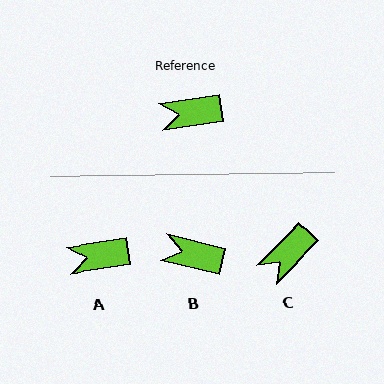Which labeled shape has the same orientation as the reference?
A.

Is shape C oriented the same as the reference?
No, it is off by about 38 degrees.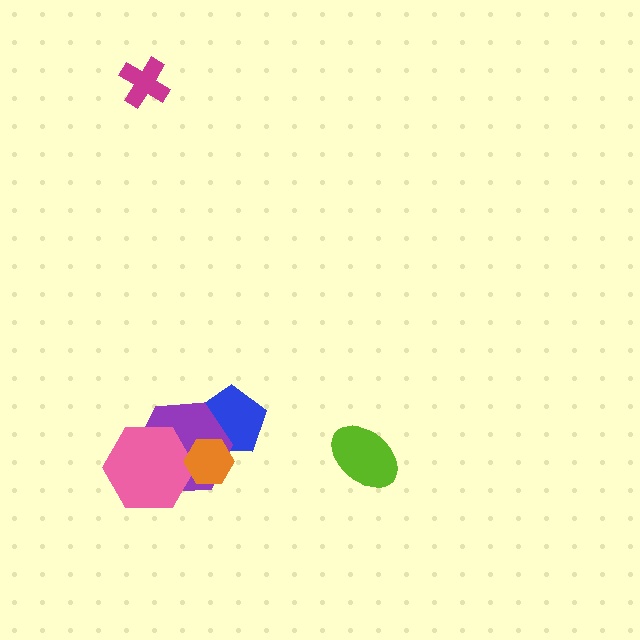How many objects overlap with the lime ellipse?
0 objects overlap with the lime ellipse.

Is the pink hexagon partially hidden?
Yes, it is partially covered by another shape.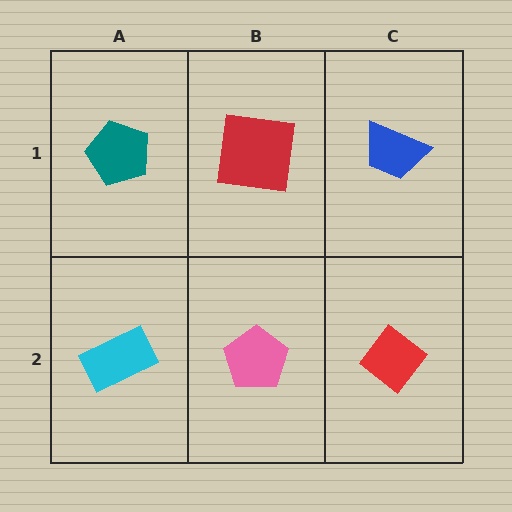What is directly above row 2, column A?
A teal pentagon.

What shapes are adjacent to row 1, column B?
A pink pentagon (row 2, column B), a teal pentagon (row 1, column A), a blue trapezoid (row 1, column C).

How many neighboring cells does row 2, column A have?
2.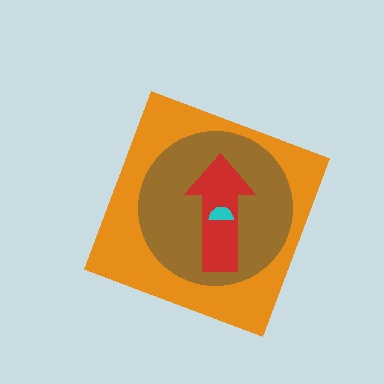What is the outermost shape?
The orange diamond.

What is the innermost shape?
The cyan semicircle.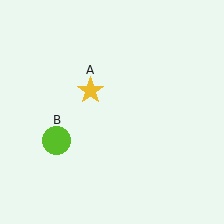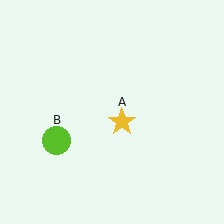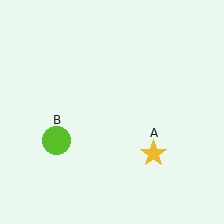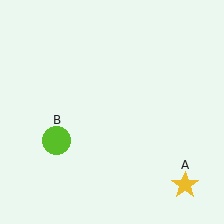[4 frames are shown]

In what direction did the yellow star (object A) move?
The yellow star (object A) moved down and to the right.